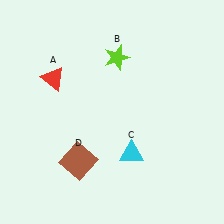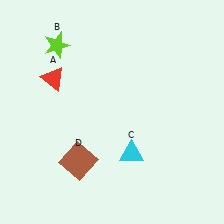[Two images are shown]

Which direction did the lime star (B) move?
The lime star (B) moved left.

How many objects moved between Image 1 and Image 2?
1 object moved between the two images.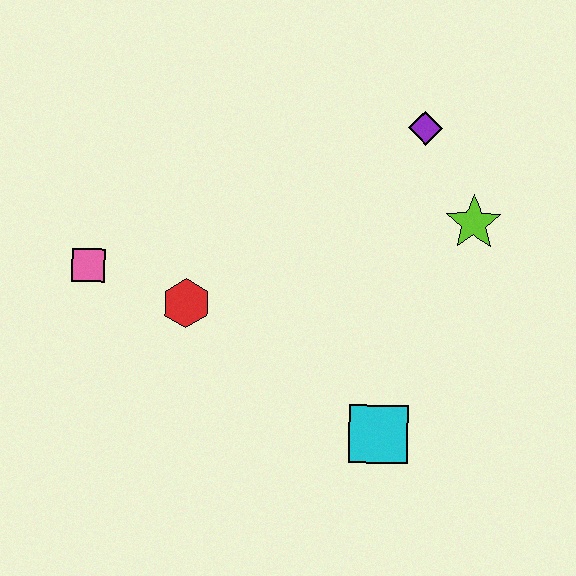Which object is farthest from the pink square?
The lime star is farthest from the pink square.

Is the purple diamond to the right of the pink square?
Yes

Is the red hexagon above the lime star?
No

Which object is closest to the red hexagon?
The pink square is closest to the red hexagon.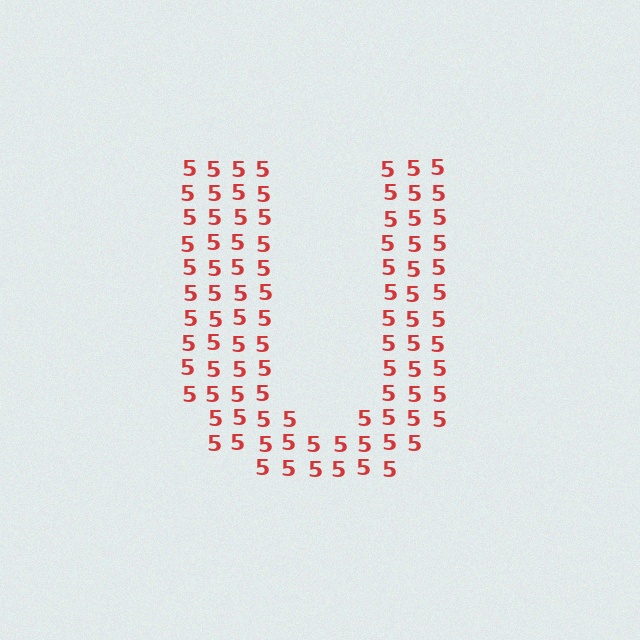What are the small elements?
The small elements are digit 5's.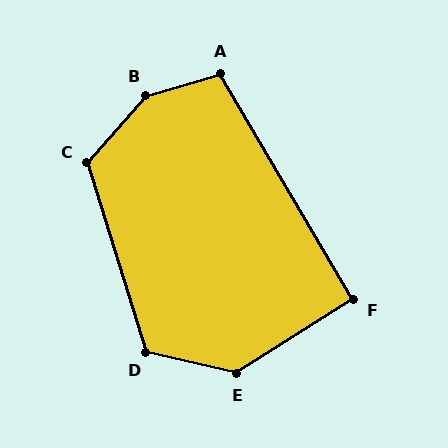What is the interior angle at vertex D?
Approximately 121 degrees (obtuse).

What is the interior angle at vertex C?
Approximately 121 degrees (obtuse).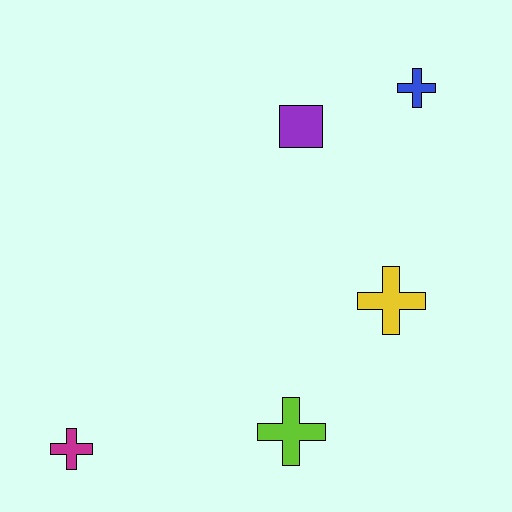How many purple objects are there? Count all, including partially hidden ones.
There is 1 purple object.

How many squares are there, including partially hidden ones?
There is 1 square.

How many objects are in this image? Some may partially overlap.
There are 5 objects.